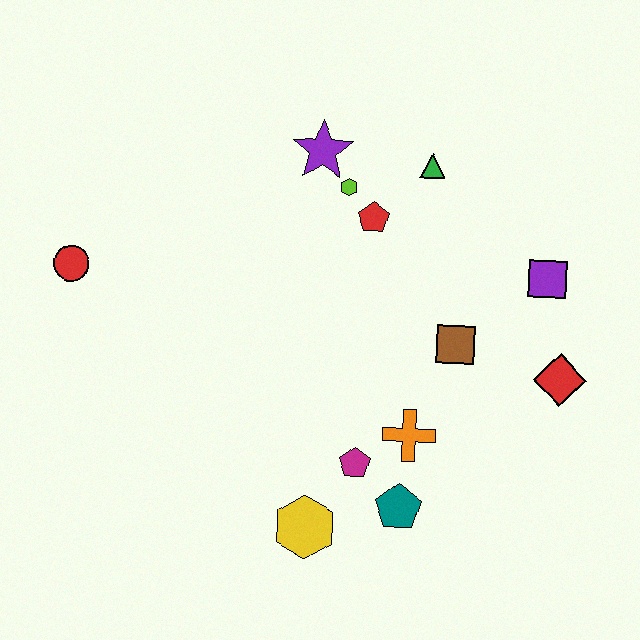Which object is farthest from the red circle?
The red diamond is farthest from the red circle.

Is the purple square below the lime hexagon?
Yes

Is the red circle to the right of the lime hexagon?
No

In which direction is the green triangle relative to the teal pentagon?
The green triangle is above the teal pentagon.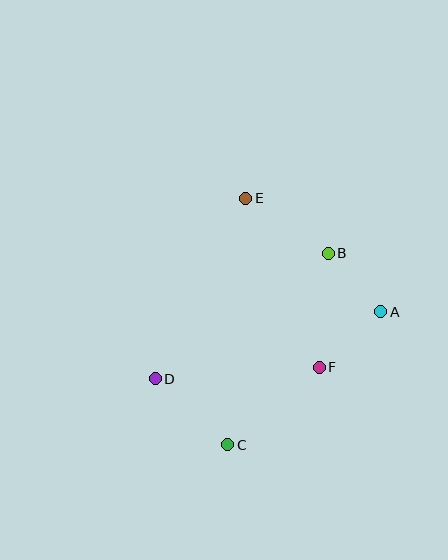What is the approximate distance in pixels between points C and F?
The distance between C and F is approximately 120 pixels.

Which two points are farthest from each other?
Points C and E are farthest from each other.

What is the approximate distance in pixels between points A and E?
The distance between A and E is approximately 176 pixels.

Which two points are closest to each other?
Points A and B are closest to each other.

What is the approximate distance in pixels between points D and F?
The distance between D and F is approximately 164 pixels.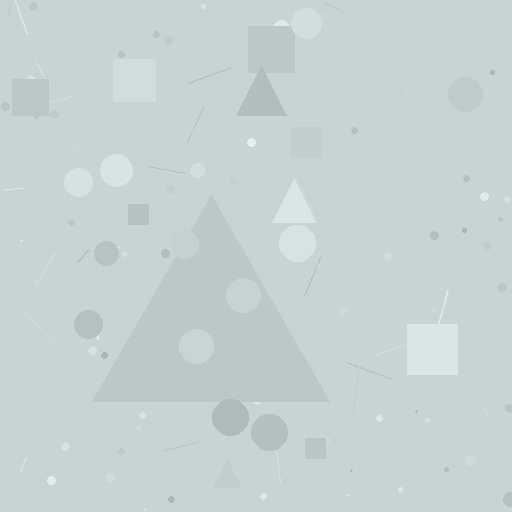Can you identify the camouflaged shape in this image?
The camouflaged shape is a triangle.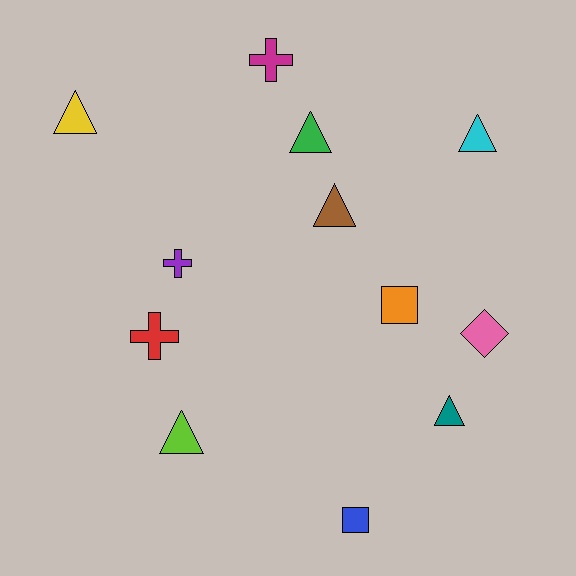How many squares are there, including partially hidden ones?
There are 2 squares.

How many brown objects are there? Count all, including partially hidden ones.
There is 1 brown object.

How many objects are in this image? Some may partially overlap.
There are 12 objects.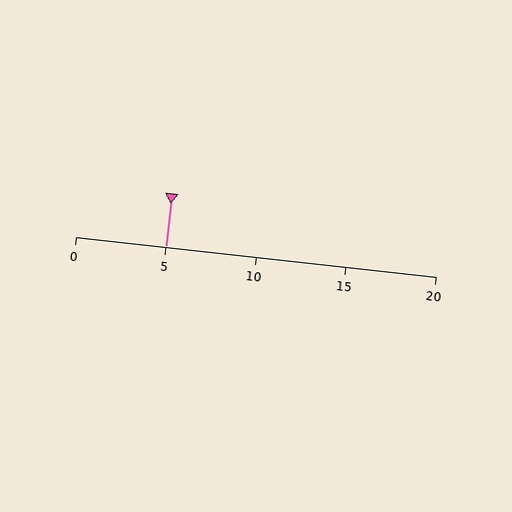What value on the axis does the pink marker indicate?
The marker indicates approximately 5.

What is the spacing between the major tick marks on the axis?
The major ticks are spaced 5 apart.